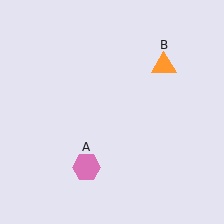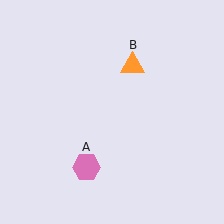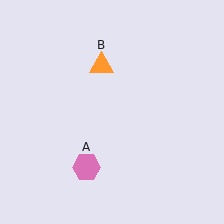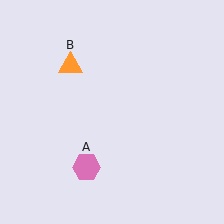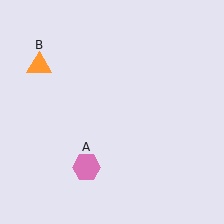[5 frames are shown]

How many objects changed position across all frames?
1 object changed position: orange triangle (object B).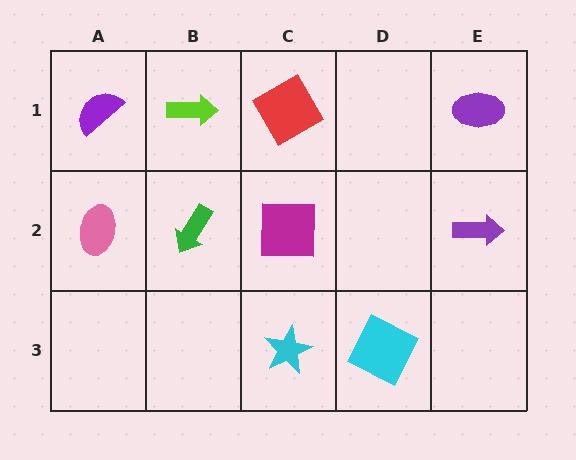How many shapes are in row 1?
4 shapes.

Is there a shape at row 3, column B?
No, that cell is empty.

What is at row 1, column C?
A red diamond.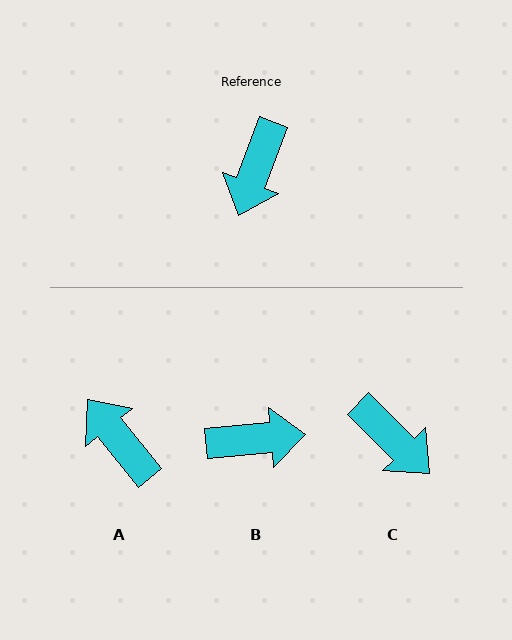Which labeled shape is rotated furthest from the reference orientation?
A, about 121 degrees away.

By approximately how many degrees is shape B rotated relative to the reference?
Approximately 115 degrees counter-clockwise.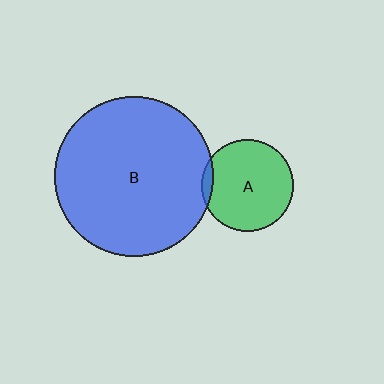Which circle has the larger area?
Circle B (blue).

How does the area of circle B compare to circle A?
Approximately 3.0 times.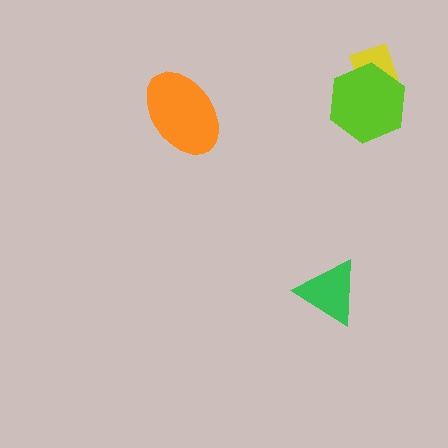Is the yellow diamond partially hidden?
Yes, it is partially covered by another shape.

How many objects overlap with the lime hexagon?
1 object overlaps with the lime hexagon.